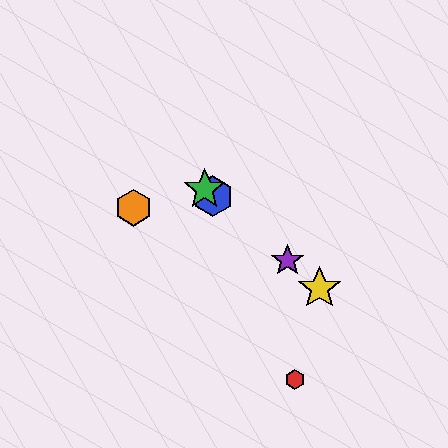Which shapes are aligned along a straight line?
The blue hexagon, the green star, the yellow star, the purple star are aligned along a straight line.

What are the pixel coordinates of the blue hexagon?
The blue hexagon is at (213, 196).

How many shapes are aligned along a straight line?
4 shapes (the blue hexagon, the green star, the yellow star, the purple star) are aligned along a straight line.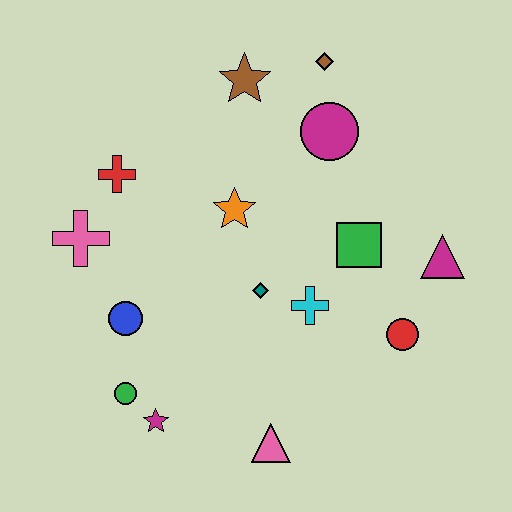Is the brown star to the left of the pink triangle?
Yes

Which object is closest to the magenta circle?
The brown diamond is closest to the magenta circle.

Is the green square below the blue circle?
No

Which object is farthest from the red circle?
The pink cross is farthest from the red circle.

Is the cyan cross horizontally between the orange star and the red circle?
Yes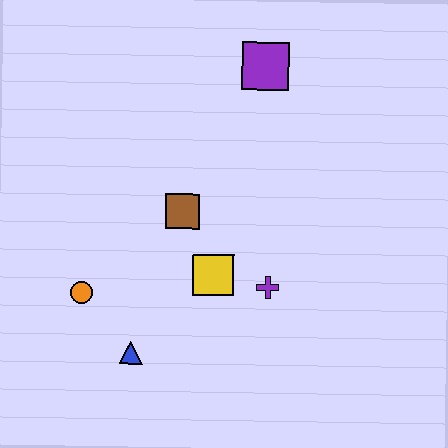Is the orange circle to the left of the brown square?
Yes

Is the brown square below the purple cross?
No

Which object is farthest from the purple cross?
The purple square is farthest from the purple cross.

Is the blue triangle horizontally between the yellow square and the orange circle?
Yes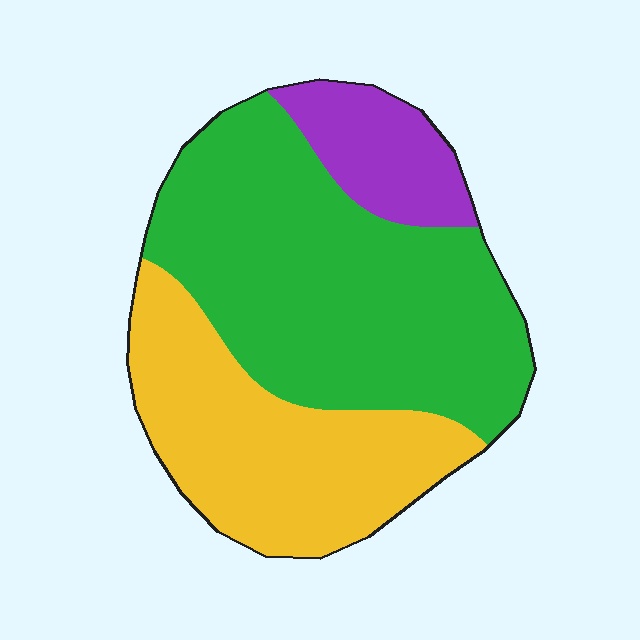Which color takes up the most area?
Green, at roughly 55%.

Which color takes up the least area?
Purple, at roughly 15%.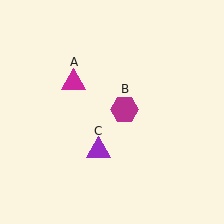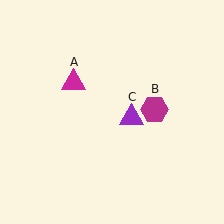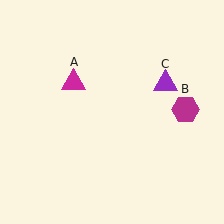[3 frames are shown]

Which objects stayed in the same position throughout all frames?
Magenta triangle (object A) remained stationary.